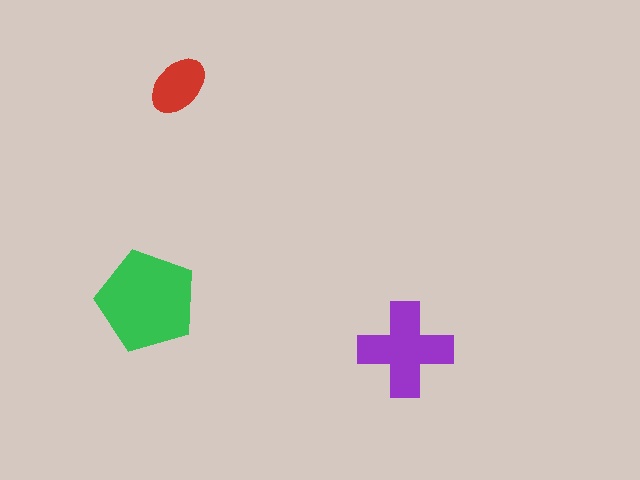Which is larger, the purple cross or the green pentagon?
The green pentagon.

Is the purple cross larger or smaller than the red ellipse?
Larger.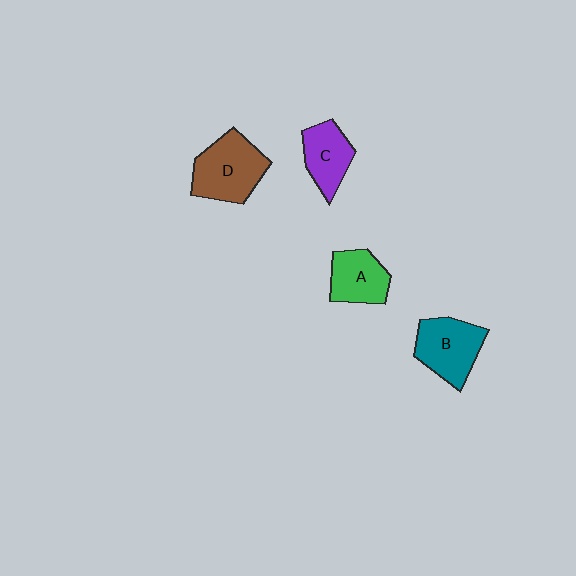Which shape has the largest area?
Shape D (brown).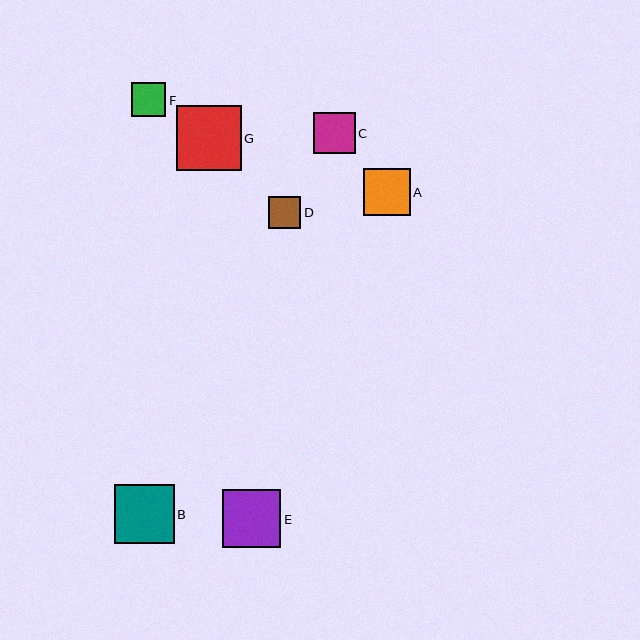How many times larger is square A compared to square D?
Square A is approximately 1.4 times the size of square D.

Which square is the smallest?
Square D is the smallest with a size of approximately 32 pixels.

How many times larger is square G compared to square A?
Square G is approximately 1.4 times the size of square A.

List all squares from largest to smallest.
From largest to smallest: G, B, E, A, C, F, D.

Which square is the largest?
Square G is the largest with a size of approximately 65 pixels.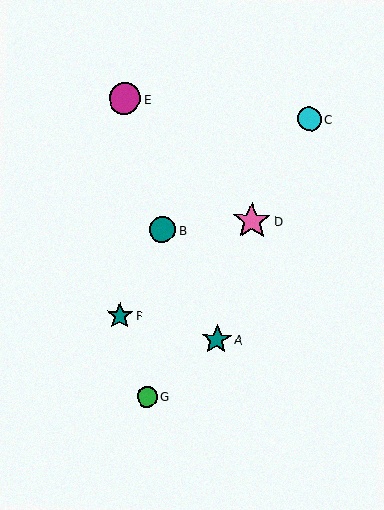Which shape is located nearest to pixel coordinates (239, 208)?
The pink star (labeled D) at (252, 221) is nearest to that location.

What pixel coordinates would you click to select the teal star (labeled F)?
Click at (120, 316) to select the teal star F.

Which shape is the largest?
The pink star (labeled D) is the largest.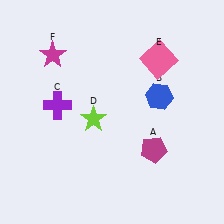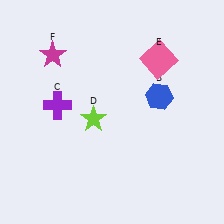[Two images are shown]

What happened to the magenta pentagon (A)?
The magenta pentagon (A) was removed in Image 2. It was in the bottom-right area of Image 1.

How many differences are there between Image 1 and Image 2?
There is 1 difference between the two images.